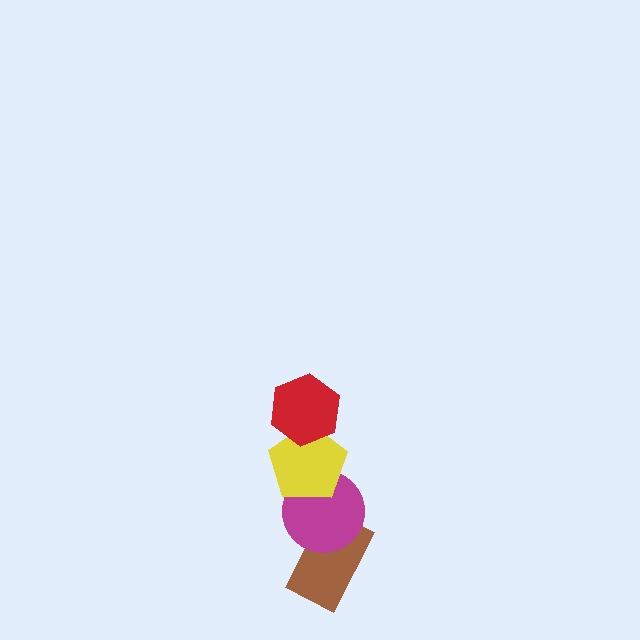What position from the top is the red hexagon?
The red hexagon is 1st from the top.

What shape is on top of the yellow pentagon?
The red hexagon is on top of the yellow pentagon.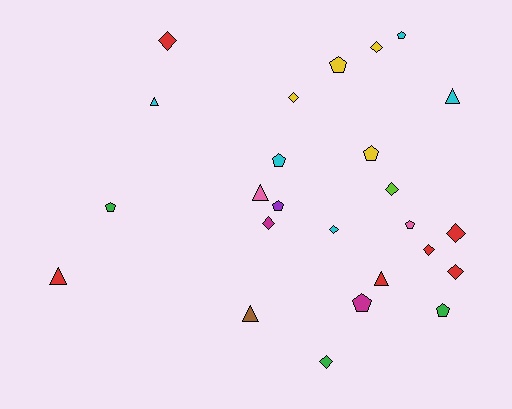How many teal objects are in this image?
There are no teal objects.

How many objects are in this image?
There are 25 objects.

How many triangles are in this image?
There are 6 triangles.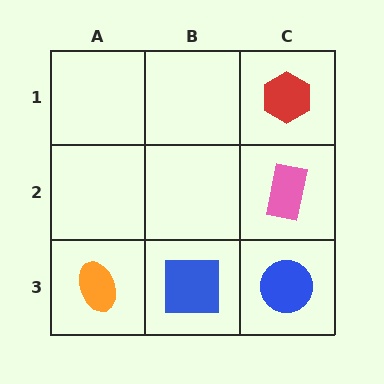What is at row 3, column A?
An orange ellipse.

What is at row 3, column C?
A blue circle.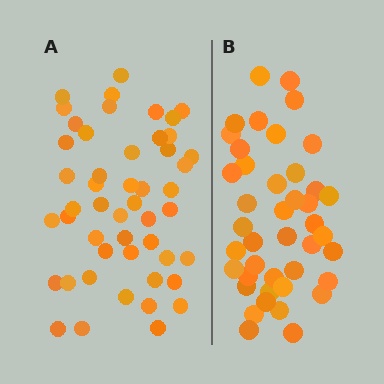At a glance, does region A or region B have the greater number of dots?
Region A (the left region) has more dots.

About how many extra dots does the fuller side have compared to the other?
Region A has roughly 8 or so more dots than region B.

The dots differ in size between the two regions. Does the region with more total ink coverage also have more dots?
No. Region B has more total ink coverage because its dots are larger, but region A actually contains more individual dots. Total area can be misleading — the number of items is what matters here.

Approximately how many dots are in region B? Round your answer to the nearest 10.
About 40 dots. (The exact count is 42, which rounds to 40.)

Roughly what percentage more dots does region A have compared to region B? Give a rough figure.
About 15% more.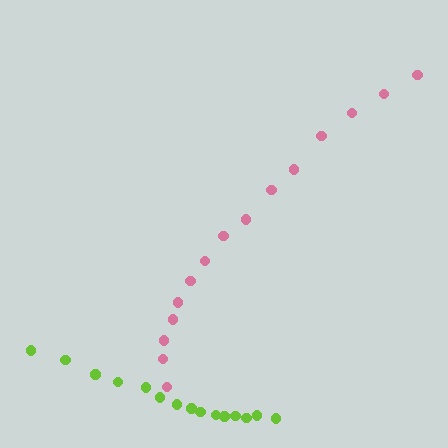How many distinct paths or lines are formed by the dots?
There are 2 distinct paths.